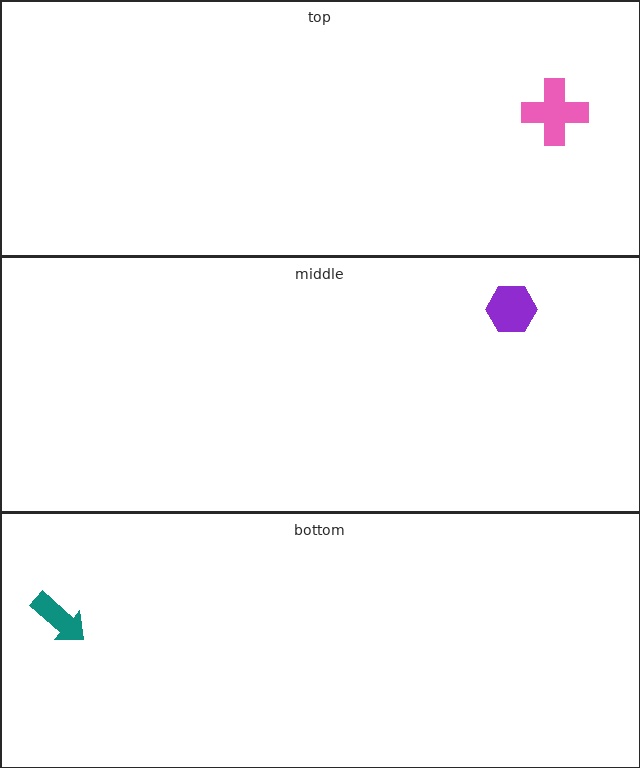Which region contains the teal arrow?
The bottom region.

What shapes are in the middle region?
The purple hexagon.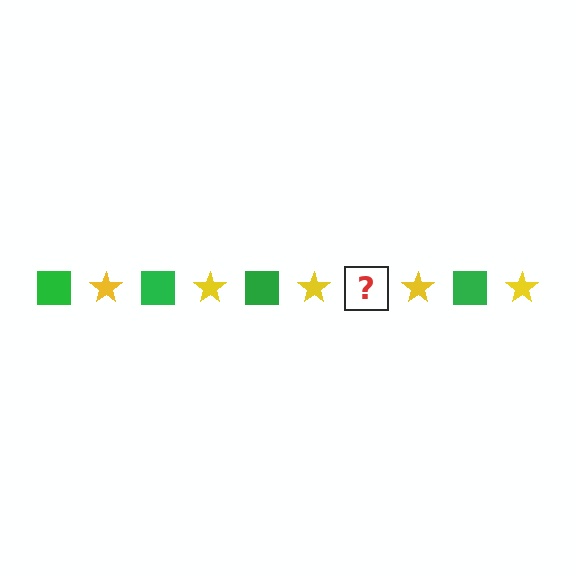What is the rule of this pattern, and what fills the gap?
The rule is that the pattern alternates between green square and yellow star. The gap should be filled with a green square.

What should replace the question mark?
The question mark should be replaced with a green square.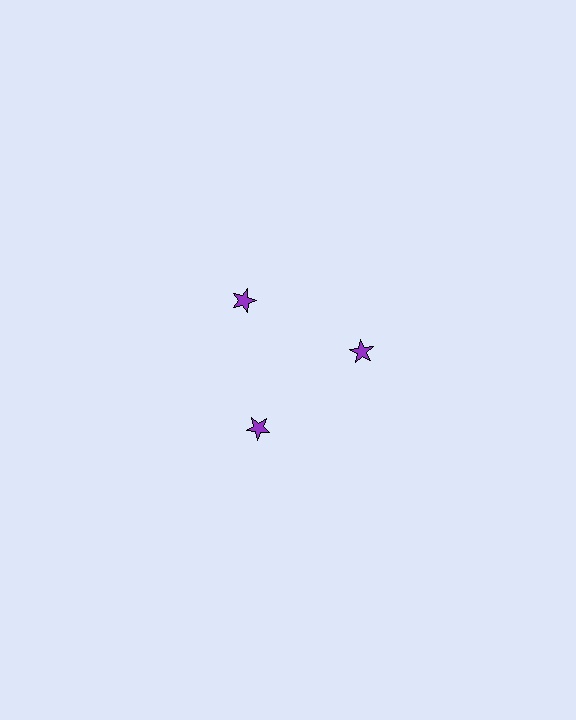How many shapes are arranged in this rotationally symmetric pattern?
There are 3 shapes, arranged in 3 groups of 1.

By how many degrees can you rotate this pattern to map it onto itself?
The pattern maps onto itself every 120 degrees of rotation.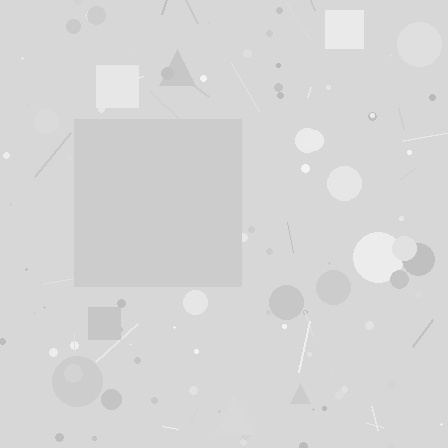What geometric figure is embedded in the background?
A square is embedded in the background.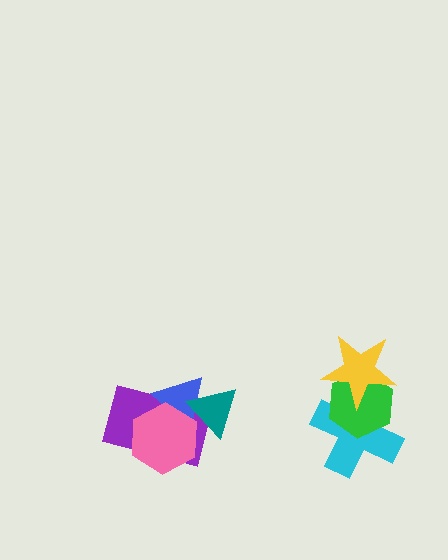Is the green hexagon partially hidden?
Yes, it is partially covered by another shape.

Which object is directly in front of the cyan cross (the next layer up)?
The green hexagon is directly in front of the cyan cross.